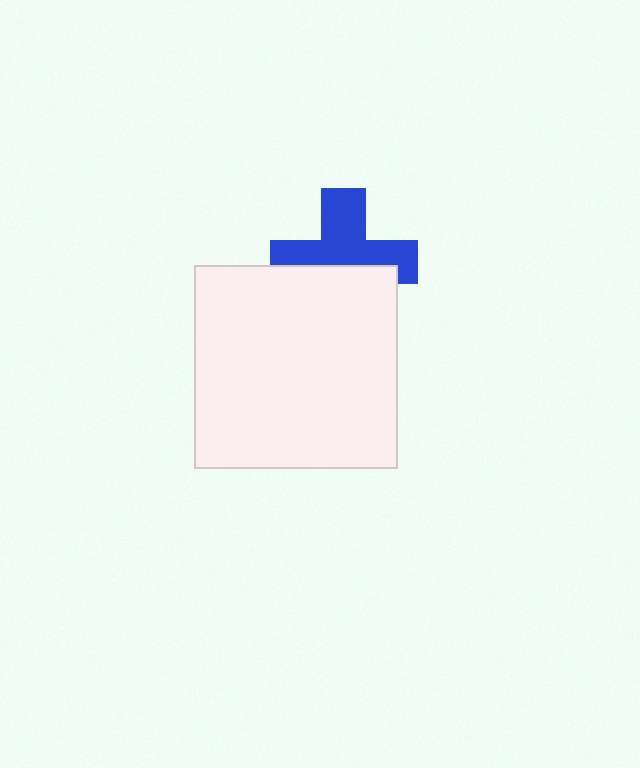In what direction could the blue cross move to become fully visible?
The blue cross could move up. That would shift it out from behind the white square entirely.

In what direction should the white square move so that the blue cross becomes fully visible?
The white square should move down. That is the shortest direction to clear the overlap and leave the blue cross fully visible.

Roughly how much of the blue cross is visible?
About half of it is visible (roughly 59%).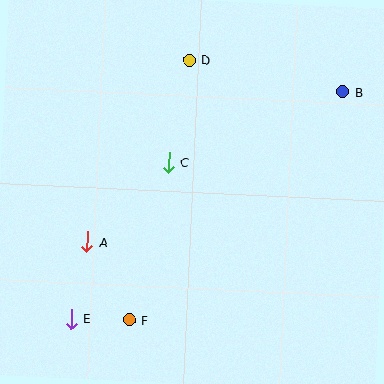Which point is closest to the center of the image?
Point C at (169, 162) is closest to the center.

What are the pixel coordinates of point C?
Point C is at (169, 162).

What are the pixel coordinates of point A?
Point A is at (87, 242).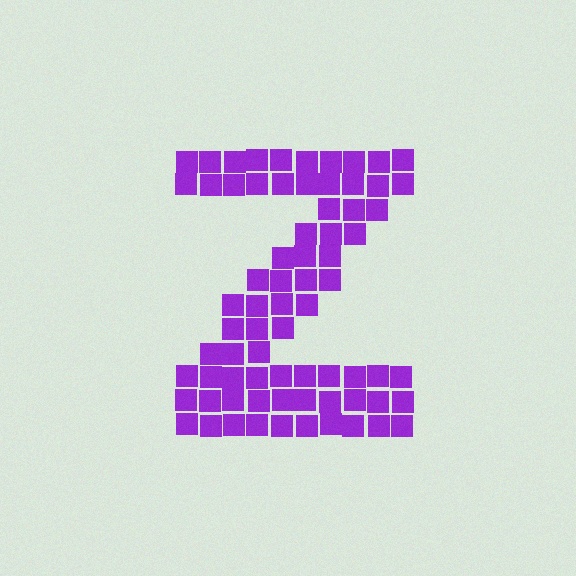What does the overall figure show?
The overall figure shows the letter Z.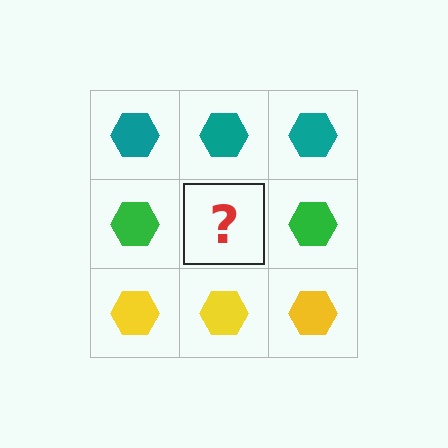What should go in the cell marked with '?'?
The missing cell should contain a green hexagon.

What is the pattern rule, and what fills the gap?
The rule is that each row has a consistent color. The gap should be filled with a green hexagon.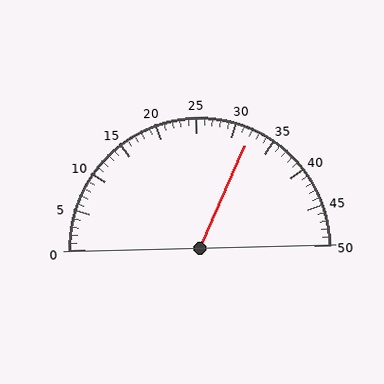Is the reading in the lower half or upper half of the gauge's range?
The reading is in the upper half of the range (0 to 50).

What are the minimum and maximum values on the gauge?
The gauge ranges from 0 to 50.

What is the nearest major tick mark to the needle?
The nearest major tick mark is 30.